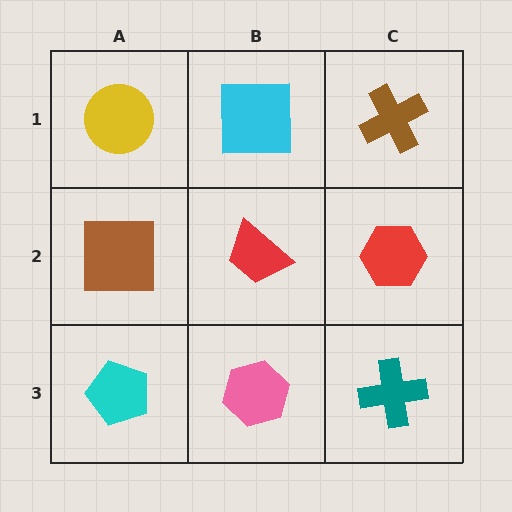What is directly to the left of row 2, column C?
A red trapezoid.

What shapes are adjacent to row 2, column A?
A yellow circle (row 1, column A), a cyan pentagon (row 3, column A), a red trapezoid (row 2, column B).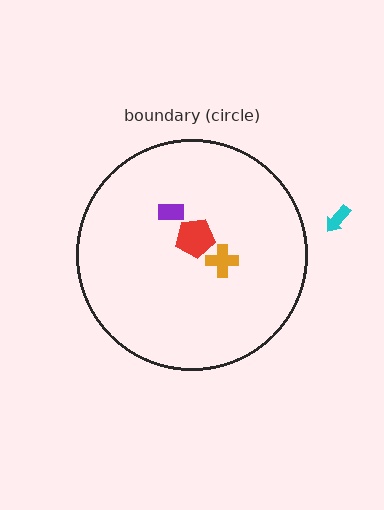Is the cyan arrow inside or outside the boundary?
Outside.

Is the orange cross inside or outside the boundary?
Inside.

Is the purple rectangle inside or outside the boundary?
Inside.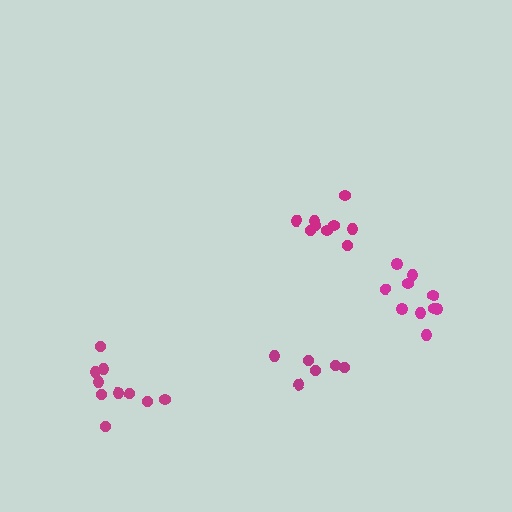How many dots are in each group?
Group 1: 10 dots, Group 2: 9 dots, Group 3: 10 dots, Group 4: 6 dots (35 total).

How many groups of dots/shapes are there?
There are 4 groups.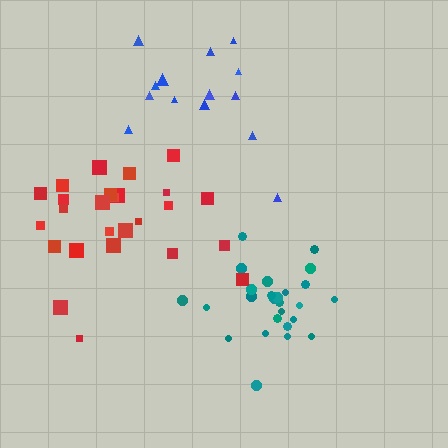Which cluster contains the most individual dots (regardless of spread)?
Teal (26).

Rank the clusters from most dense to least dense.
teal, red, blue.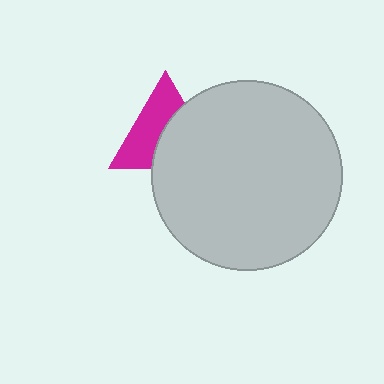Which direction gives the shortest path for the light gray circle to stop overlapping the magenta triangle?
Moving right gives the shortest separation.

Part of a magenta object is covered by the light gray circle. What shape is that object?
It is a triangle.